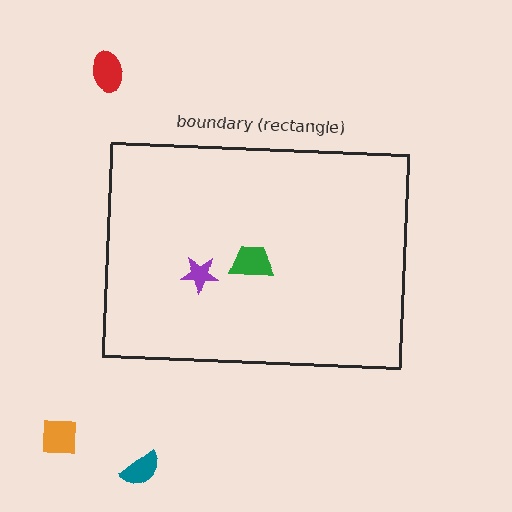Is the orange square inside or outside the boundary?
Outside.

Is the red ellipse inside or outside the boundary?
Outside.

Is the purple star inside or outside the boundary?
Inside.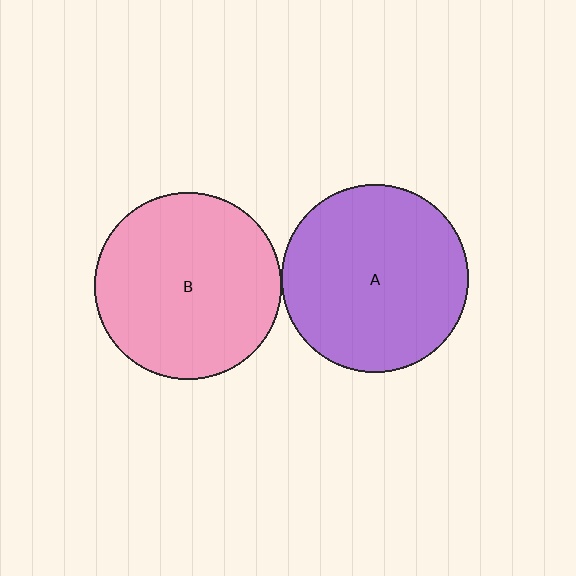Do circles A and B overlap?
Yes.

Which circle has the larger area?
Circle A (purple).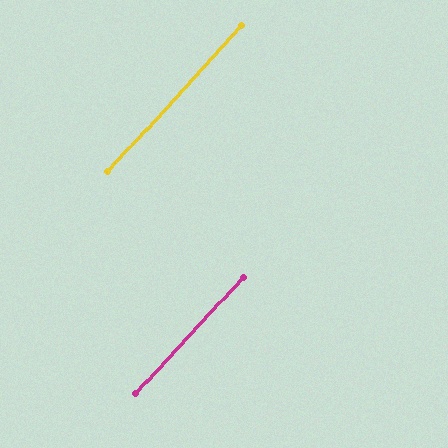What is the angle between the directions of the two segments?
Approximately 0 degrees.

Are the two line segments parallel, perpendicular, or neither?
Parallel — their directions differ by only 0.4°.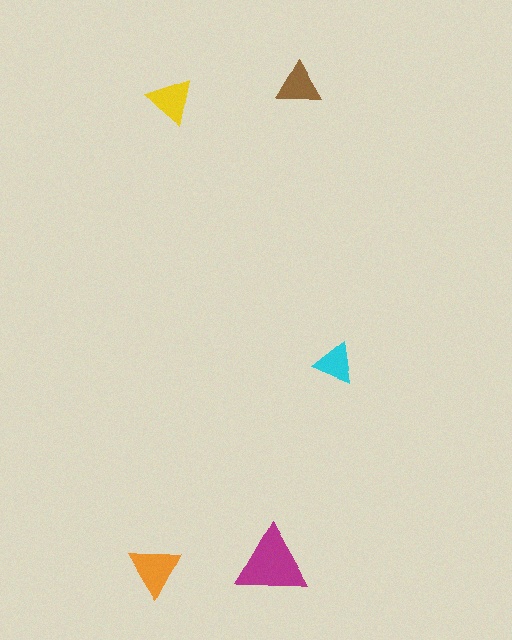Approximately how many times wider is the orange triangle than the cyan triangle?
About 1.5 times wider.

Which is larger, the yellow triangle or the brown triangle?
The yellow one.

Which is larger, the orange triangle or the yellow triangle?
The orange one.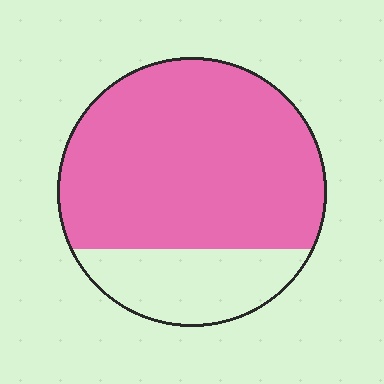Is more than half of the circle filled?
Yes.